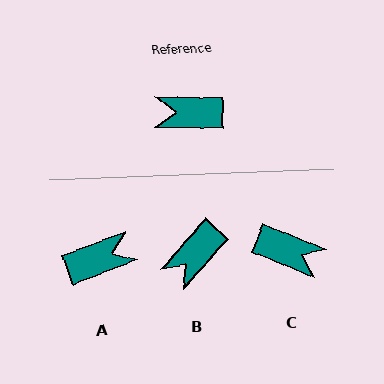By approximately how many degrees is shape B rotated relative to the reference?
Approximately 48 degrees counter-clockwise.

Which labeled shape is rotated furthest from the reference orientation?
A, about 159 degrees away.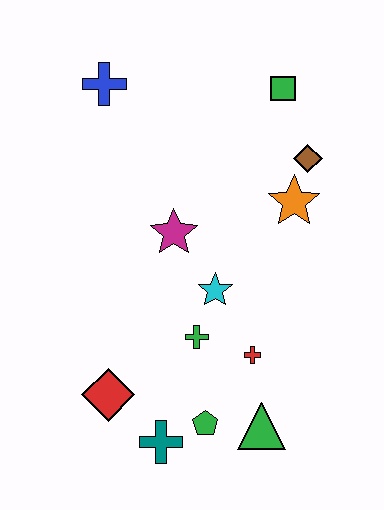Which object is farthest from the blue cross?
The green triangle is farthest from the blue cross.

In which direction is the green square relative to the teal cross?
The green square is above the teal cross.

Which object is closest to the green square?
The brown diamond is closest to the green square.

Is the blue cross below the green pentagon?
No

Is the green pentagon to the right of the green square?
No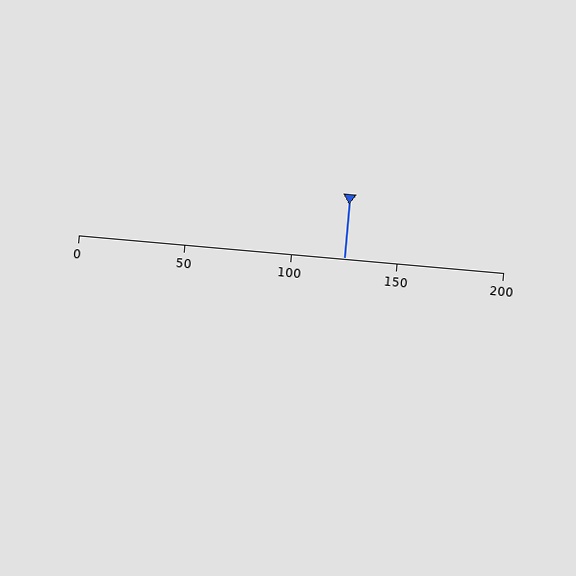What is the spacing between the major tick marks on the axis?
The major ticks are spaced 50 apart.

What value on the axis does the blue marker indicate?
The marker indicates approximately 125.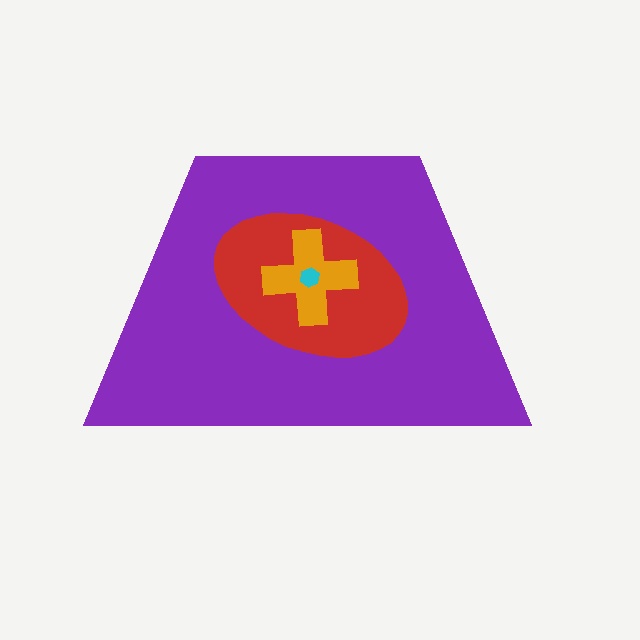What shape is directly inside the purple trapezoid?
The red ellipse.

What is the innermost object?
The cyan hexagon.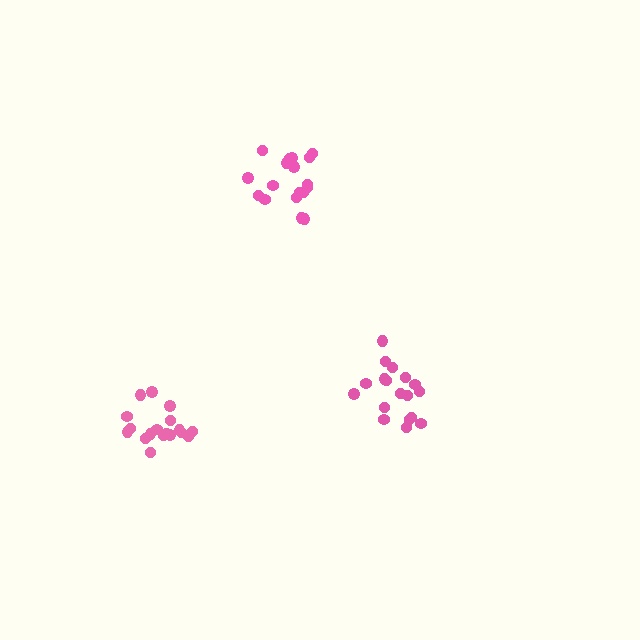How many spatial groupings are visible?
There are 3 spatial groupings.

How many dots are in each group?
Group 1: 18 dots, Group 2: 18 dots, Group 3: 18 dots (54 total).